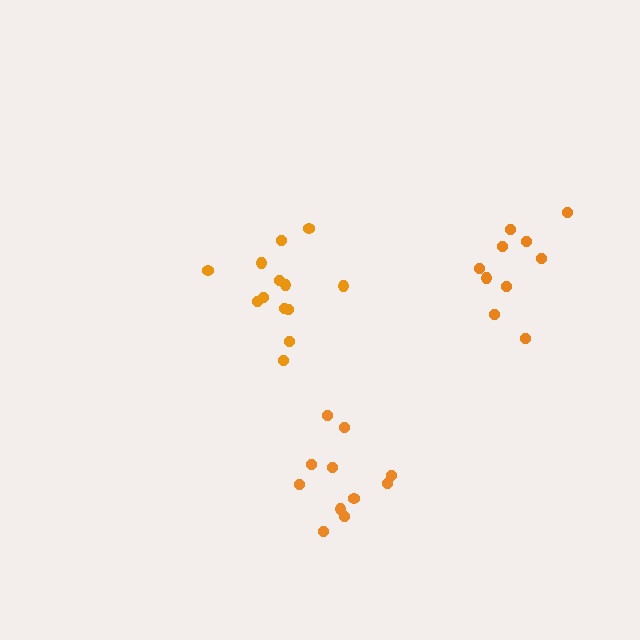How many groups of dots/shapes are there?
There are 3 groups.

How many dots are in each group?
Group 1: 13 dots, Group 2: 10 dots, Group 3: 11 dots (34 total).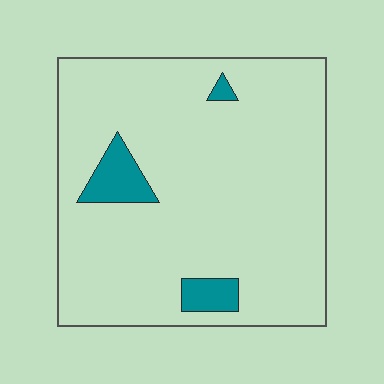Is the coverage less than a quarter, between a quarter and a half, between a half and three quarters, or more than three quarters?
Less than a quarter.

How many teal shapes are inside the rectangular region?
3.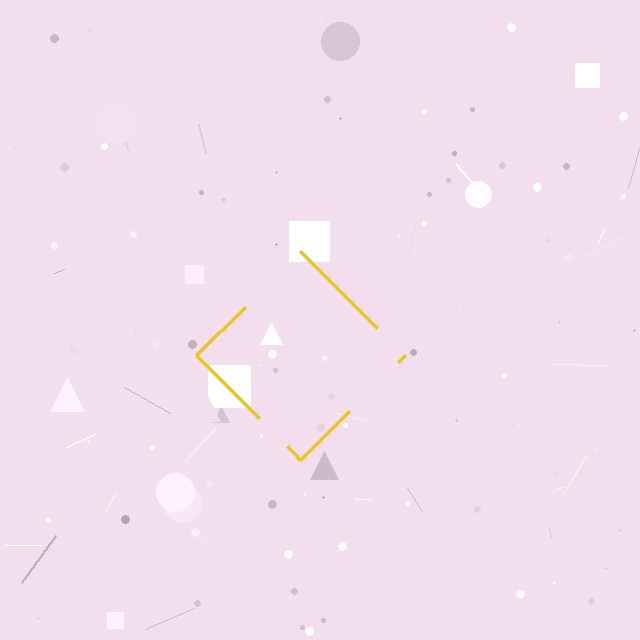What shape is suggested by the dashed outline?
The dashed outline suggests a diamond.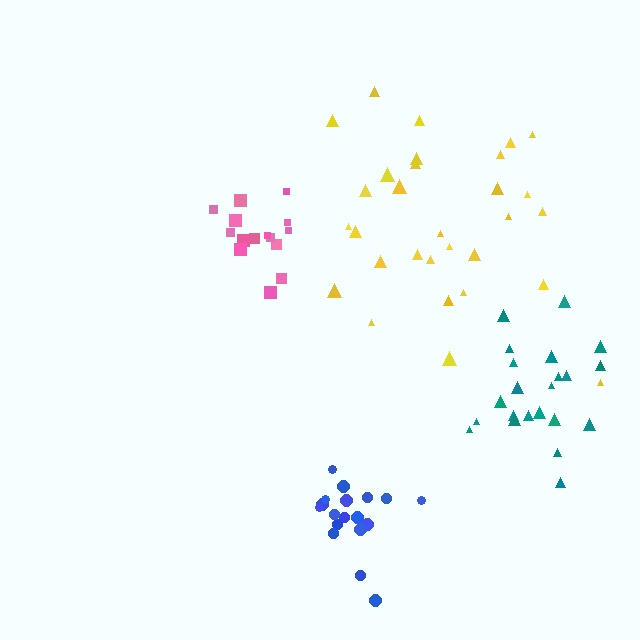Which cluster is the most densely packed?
Blue.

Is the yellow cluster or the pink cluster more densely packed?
Pink.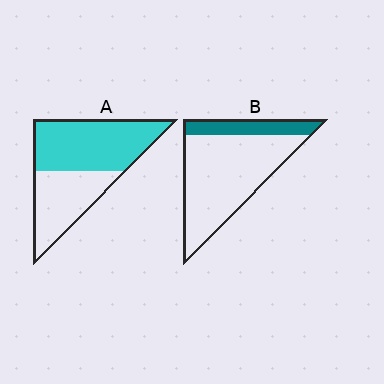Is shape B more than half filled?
No.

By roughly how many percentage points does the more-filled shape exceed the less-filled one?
By roughly 40 percentage points (A over B).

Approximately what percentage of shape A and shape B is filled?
A is approximately 60% and B is approximately 20%.